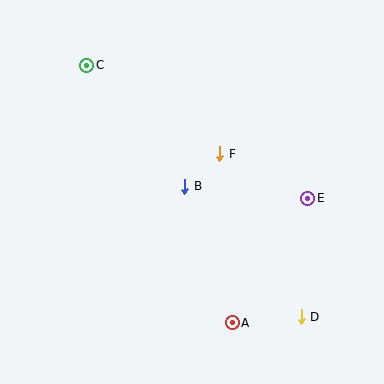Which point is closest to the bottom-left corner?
Point A is closest to the bottom-left corner.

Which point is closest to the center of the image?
Point B at (185, 186) is closest to the center.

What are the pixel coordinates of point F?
Point F is at (220, 154).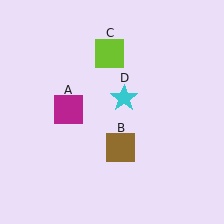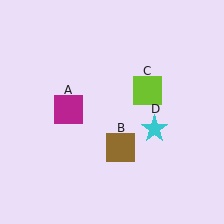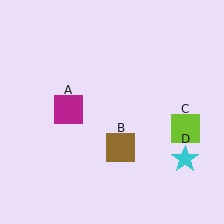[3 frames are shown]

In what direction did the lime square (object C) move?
The lime square (object C) moved down and to the right.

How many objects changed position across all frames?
2 objects changed position: lime square (object C), cyan star (object D).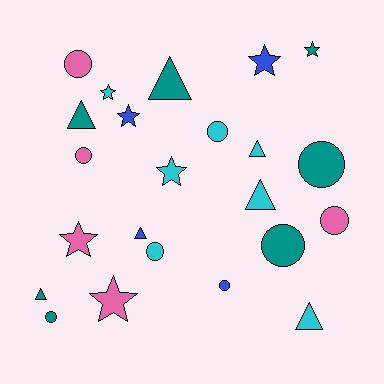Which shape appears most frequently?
Circle, with 9 objects.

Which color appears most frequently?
Teal, with 7 objects.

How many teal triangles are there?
There are 3 teal triangles.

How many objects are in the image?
There are 23 objects.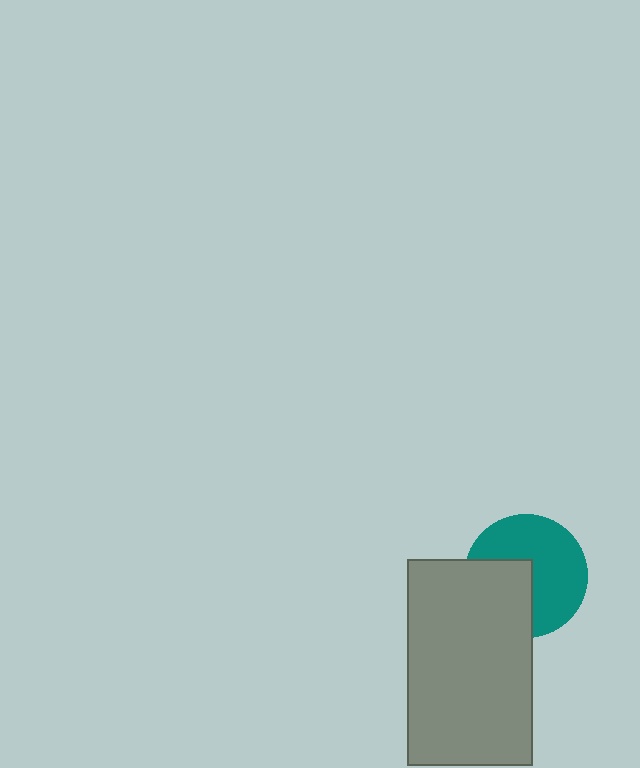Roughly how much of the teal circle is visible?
About half of it is visible (roughly 62%).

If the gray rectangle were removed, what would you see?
You would see the complete teal circle.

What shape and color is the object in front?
The object in front is a gray rectangle.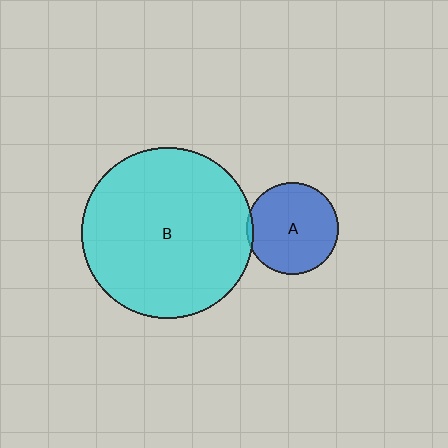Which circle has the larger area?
Circle B (cyan).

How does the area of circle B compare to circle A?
Approximately 3.5 times.